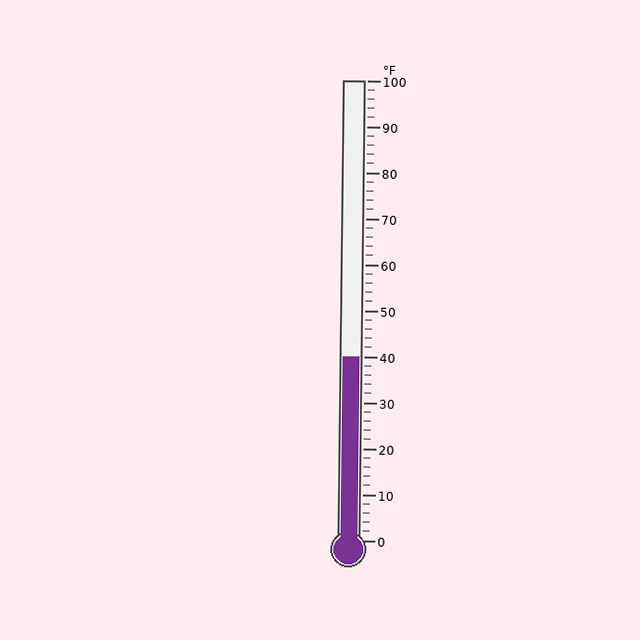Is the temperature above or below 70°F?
The temperature is below 70°F.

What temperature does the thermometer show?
The thermometer shows approximately 40°F.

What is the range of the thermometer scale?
The thermometer scale ranges from 0°F to 100°F.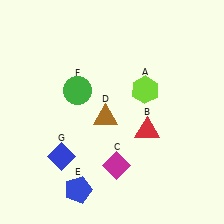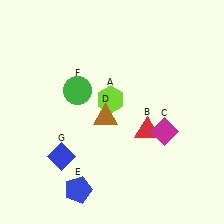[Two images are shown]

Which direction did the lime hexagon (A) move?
The lime hexagon (A) moved left.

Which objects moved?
The objects that moved are: the lime hexagon (A), the magenta diamond (C).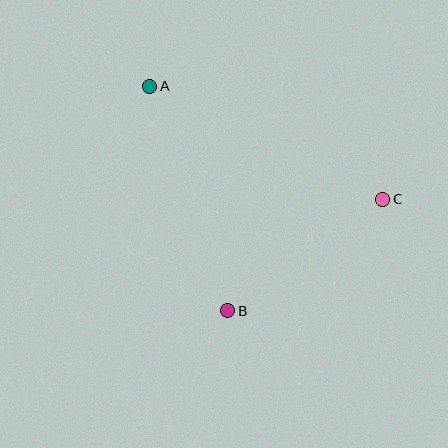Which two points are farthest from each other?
Points A and C are farthest from each other.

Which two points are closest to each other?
Points B and C are closest to each other.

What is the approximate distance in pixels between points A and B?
The distance between A and B is approximately 238 pixels.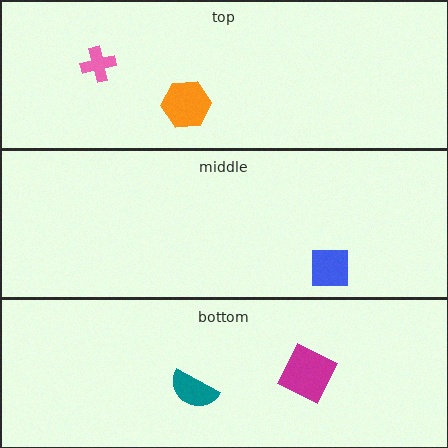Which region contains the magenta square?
The bottom region.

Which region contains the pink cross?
The top region.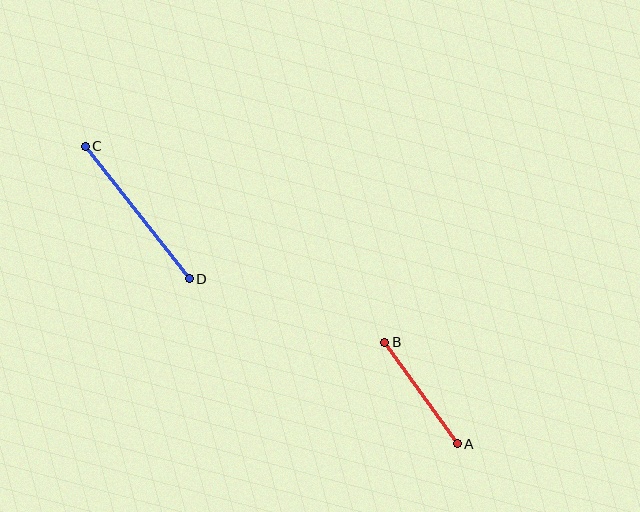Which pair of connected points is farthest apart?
Points C and D are farthest apart.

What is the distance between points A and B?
The distance is approximately 125 pixels.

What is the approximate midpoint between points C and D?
The midpoint is at approximately (137, 212) pixels.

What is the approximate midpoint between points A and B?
The midpoint is at approximately (421, 393) pixels.